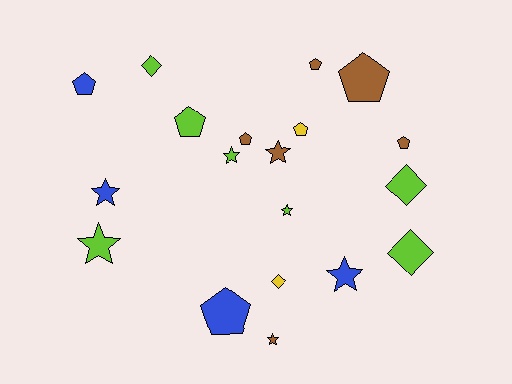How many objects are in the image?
There are 19 objects.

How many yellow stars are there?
There are no yellow stars.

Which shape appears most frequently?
Pentagon, with 8 objects.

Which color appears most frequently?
Lime, with 7 objects.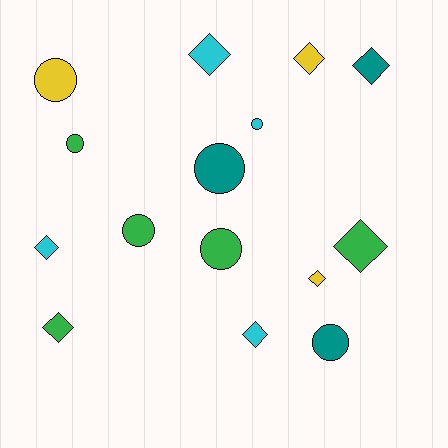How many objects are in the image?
There are 15 objects.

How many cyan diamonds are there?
There are 3 cyan diamonds.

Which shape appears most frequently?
Diamond, with 8 objects.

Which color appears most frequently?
Green, with 5 objects.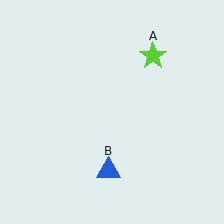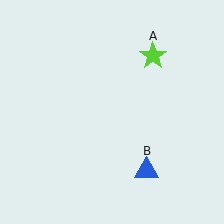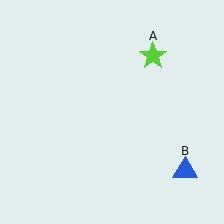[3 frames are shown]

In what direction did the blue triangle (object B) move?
The blue triangle (object B) moved right.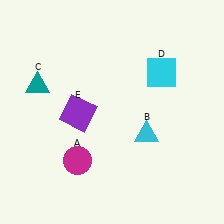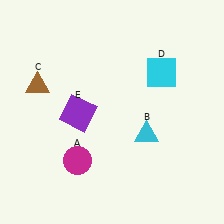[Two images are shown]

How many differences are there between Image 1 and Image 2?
There is 1 difference between the two images.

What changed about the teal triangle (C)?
In Image 1, C is teal. In Image 2, it changed to brown.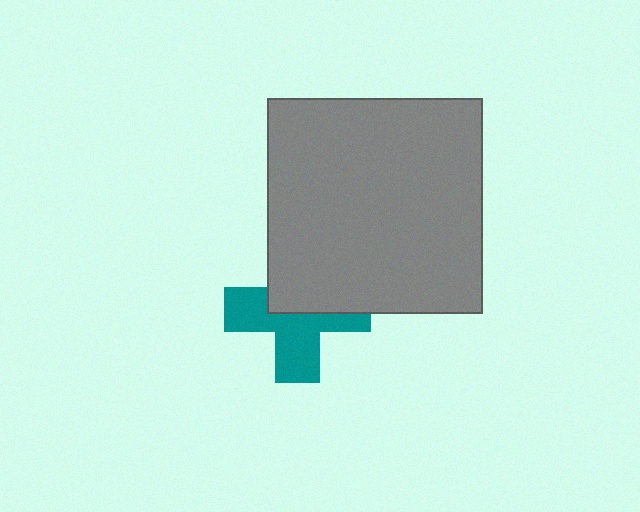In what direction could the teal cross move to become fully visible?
The teal cross could move down. That would shift it out from behind the gray square entirely.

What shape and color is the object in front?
The object in front is a gray square.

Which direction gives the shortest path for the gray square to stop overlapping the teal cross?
Moving up gives the shortest separation.